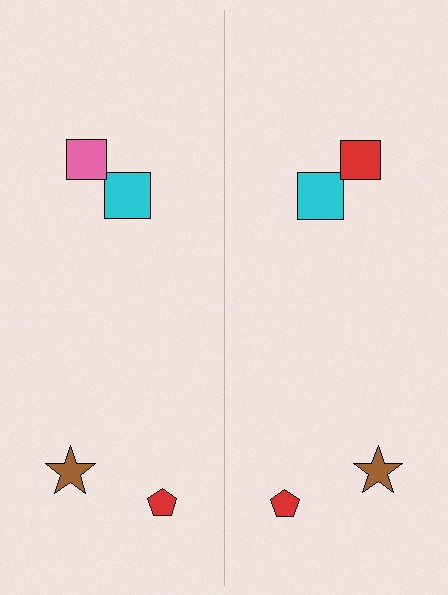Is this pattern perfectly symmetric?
No, the pattern is not perfectly symmetric. The red square on the right side breaks the symmetry — its mirror counterpart is pink.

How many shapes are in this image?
There are 8 shapes in this image.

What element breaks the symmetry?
The red square on the right side breaks the symmetry — its mirror counterpart is pink.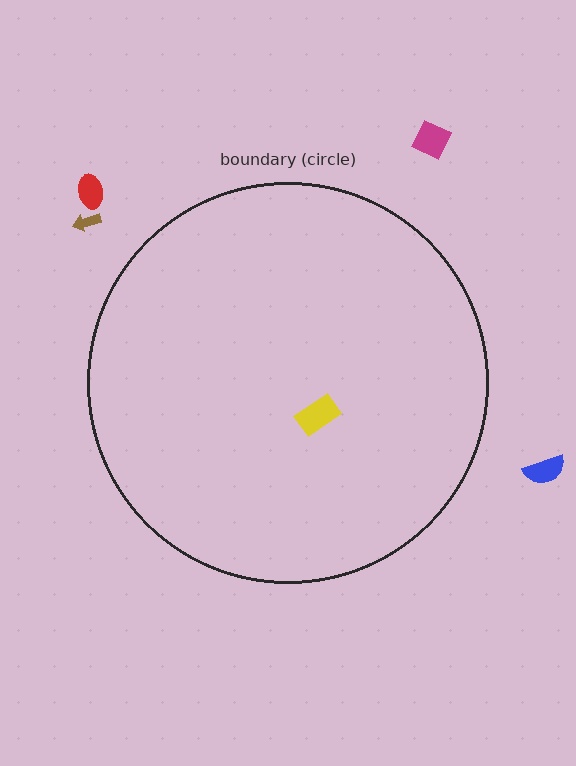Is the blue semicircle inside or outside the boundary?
Outside.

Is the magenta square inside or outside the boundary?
Outside.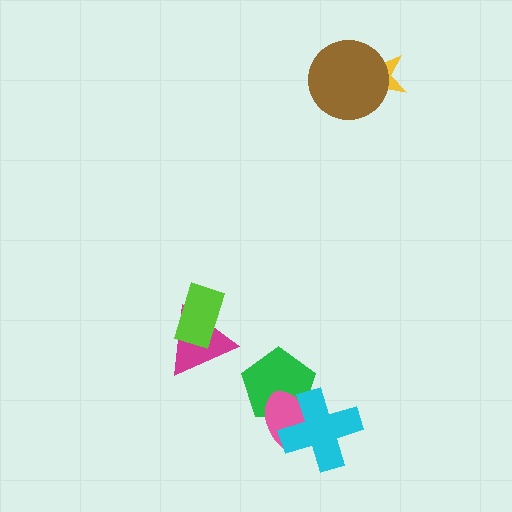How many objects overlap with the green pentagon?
2 objects overlap with the green pentagon.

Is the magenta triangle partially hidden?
Yes, it is partially covered by another shape.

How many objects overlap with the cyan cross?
2 objects overlap with the cyan cross.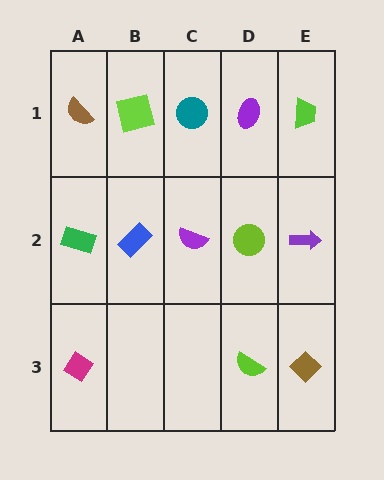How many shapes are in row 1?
5 shapes.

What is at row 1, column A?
A brown semicircle.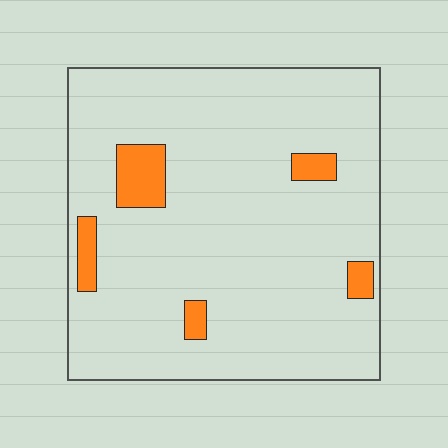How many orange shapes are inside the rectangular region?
5.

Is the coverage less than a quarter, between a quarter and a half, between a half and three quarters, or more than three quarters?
Less than a quarter.